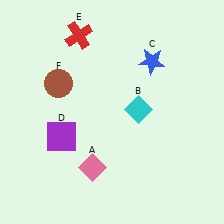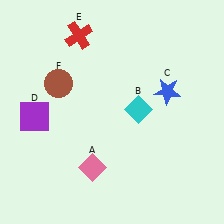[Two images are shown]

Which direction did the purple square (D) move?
The purple square (D) moved left.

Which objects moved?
The objects that moved are: the blue star (C), the purple square (D).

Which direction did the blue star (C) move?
The blue star (C) moved down.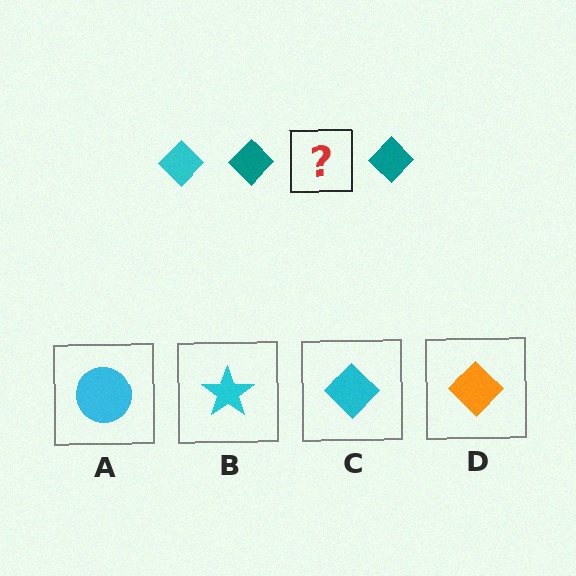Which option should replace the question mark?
Option C.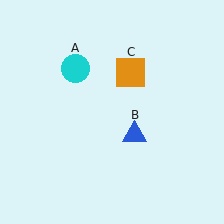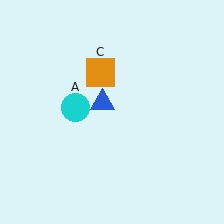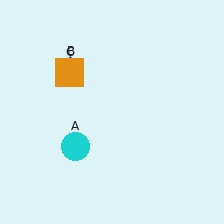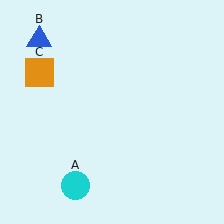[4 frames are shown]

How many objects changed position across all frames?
3 objects changed position: cyan circle (object A), blue triangle (object B), orange square (object C).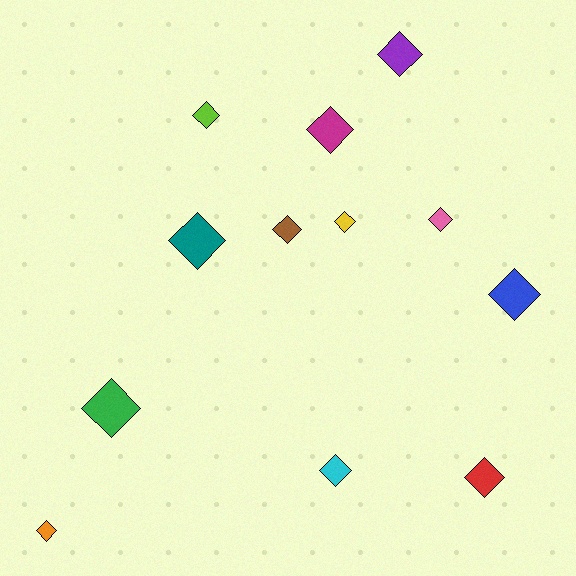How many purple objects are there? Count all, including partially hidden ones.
There is 1 purple object.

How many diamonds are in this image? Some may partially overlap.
There are 12 diamonds.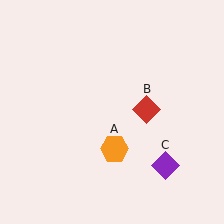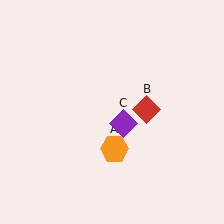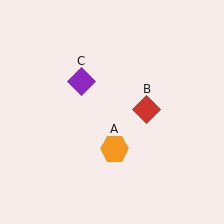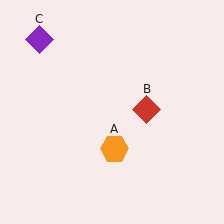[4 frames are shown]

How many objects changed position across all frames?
1 object changed position: purple diamond (object C).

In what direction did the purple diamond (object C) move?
The purple diamond (object C) moved up and to the left.